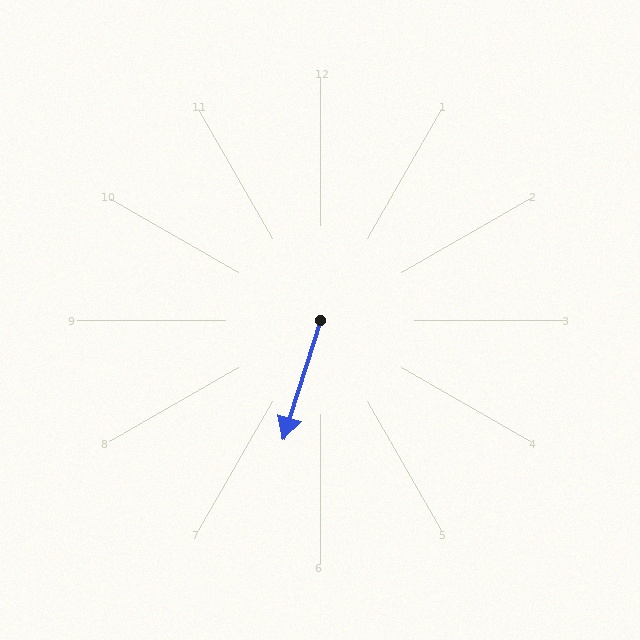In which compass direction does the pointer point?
South.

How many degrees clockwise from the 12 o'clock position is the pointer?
Approximately 197 degrees.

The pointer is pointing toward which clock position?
Roughly 7 o'clock.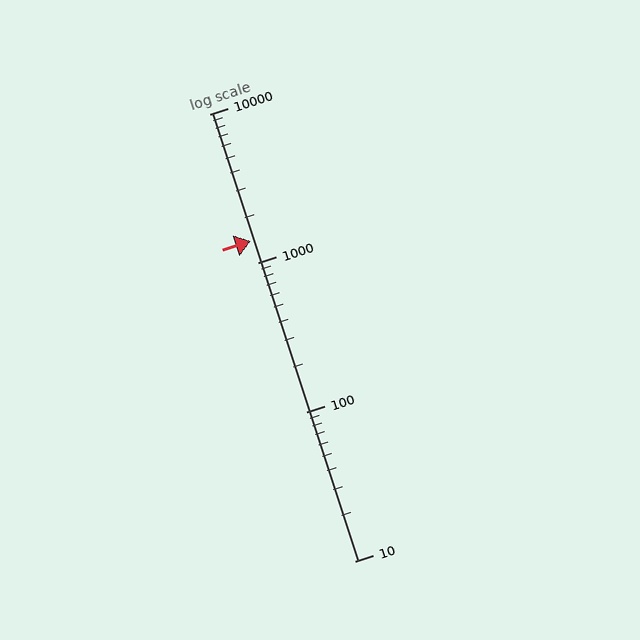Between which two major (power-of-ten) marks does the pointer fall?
The pointer is between 1000 and 10000.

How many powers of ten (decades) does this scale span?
The scale spans 3 decades, from 10 to 10000.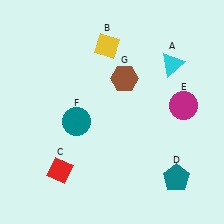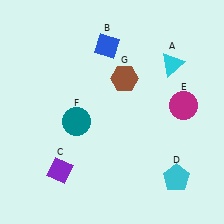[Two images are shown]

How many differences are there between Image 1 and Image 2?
There are 3 differences between the two images.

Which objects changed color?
B changed from yellow to blue. C changed from red to purple. D changed from teal to cyan.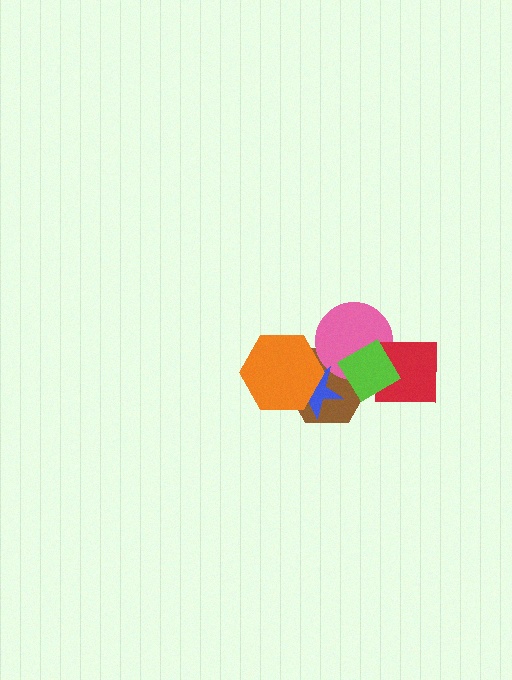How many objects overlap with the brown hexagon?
4 objects overlap with the brown hexagon.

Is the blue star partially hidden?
Yes, it is partially covered by another shape.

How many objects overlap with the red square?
2 objects overlap with the red square.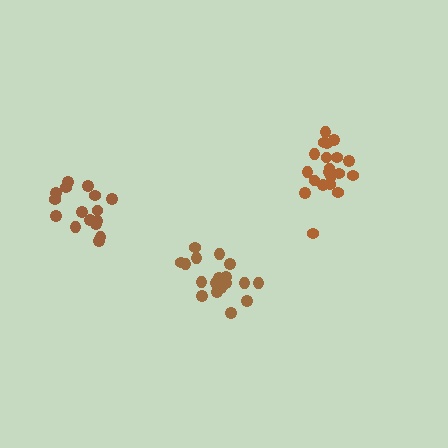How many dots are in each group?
Group 1: 20 dots, Group 2: 18 dots, Group 3: 16 dots (54 total).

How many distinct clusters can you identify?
There are 3 distinct clusters.